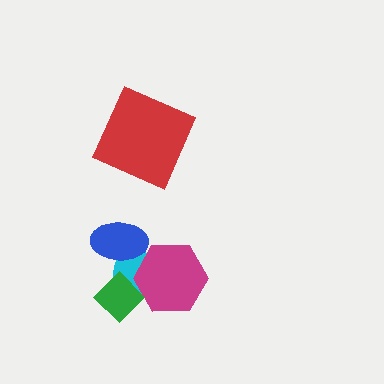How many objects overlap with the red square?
0 objects overlap with the red square.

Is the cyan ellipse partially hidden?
Yes, it is partially covered by another shape.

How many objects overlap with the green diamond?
2 objects overlap with the green diamond.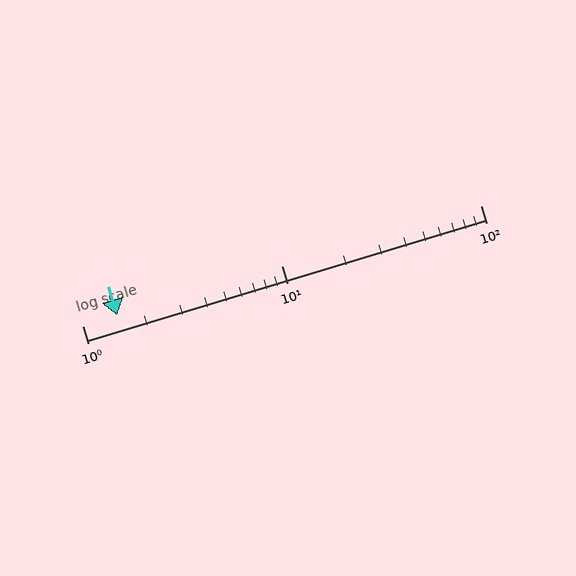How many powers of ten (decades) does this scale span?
The scale spans 2 decades, from 1 to 100.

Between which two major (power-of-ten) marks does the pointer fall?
The pointer is between 1 and 10.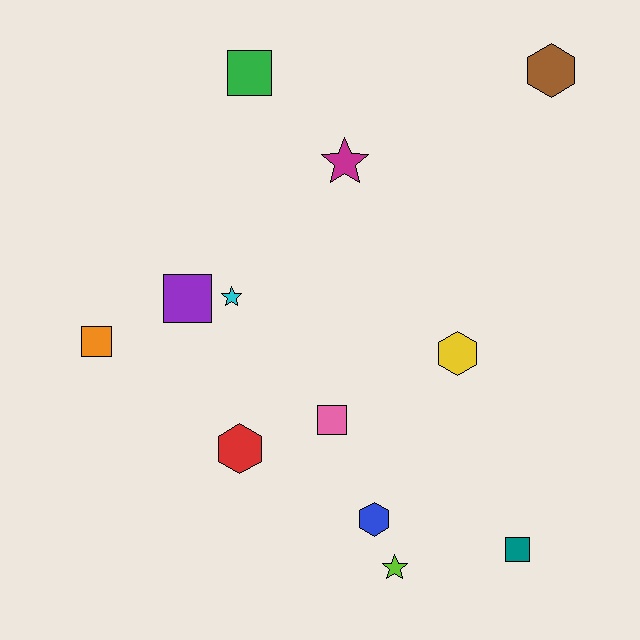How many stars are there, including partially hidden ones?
There are 3 stars.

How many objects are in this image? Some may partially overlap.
There are 12 objects.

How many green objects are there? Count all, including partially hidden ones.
There is 1 green object.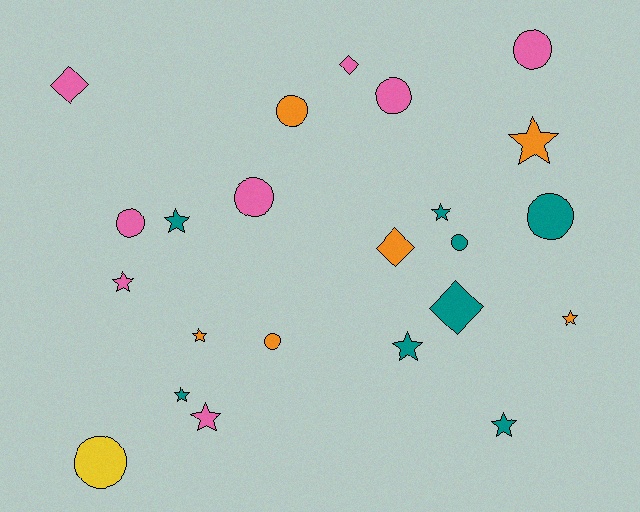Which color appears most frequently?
Teal, with 8 objects.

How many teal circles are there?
There are 2 teal circles.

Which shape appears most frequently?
Star, with 10 objects.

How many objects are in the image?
There are 23 objects.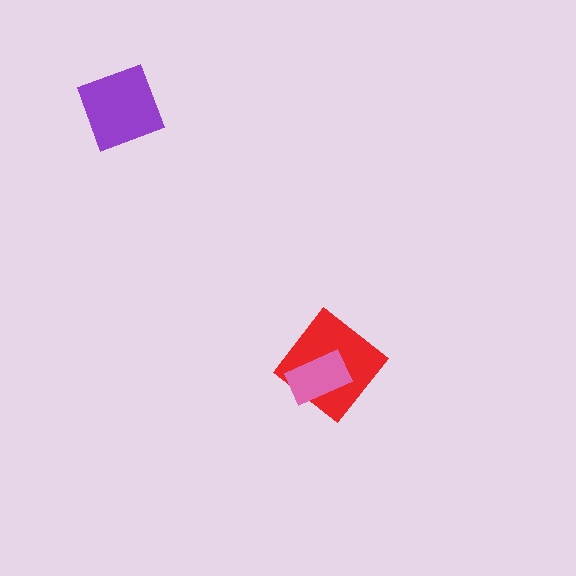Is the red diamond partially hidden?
Yes, it is partially covered by another shape.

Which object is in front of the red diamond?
The pink rectangle is in front of the red diamond.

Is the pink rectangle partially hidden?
No, no other shape covers it.